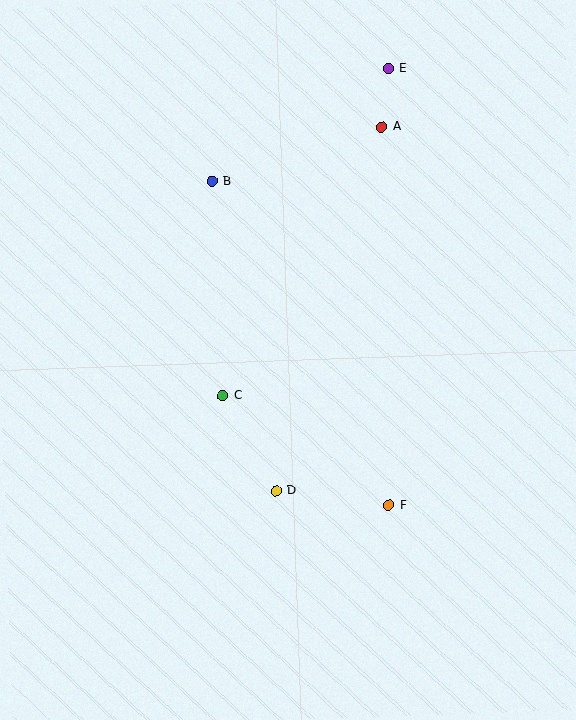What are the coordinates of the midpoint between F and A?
The midpoint between F and A is at (385, 316).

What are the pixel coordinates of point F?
Point F is at (389, 506).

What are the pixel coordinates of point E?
Point E is at (388, 68).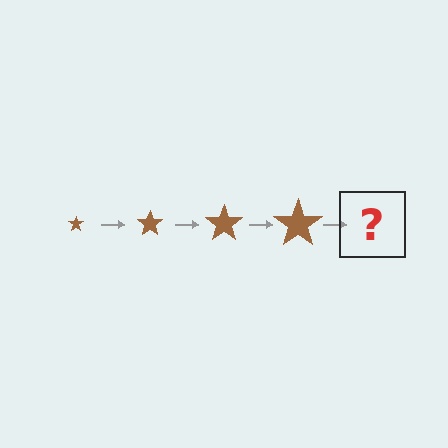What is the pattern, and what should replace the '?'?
The pattern is that the star gets progressively larger each step. The '?' should be a brown star, larger than the previous one.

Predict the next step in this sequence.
The next step is a brown star, larger than the previous one.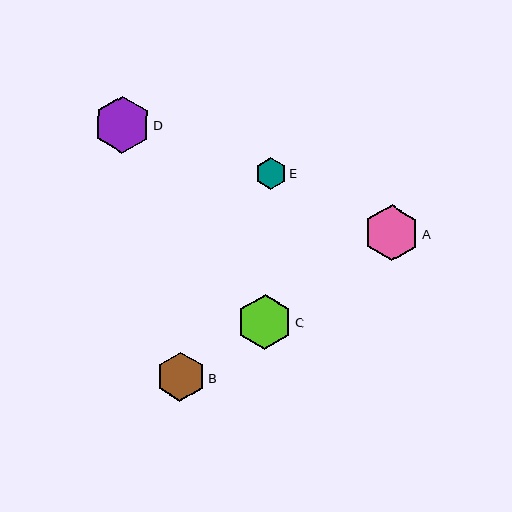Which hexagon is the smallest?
Hexagon E is the smallest with a size of approximately 31 pixels.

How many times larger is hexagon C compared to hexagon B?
Hexagon C is approximately 1.1 times the size of hexagon B.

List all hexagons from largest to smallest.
From largest to smallest: D, C, A, B, E.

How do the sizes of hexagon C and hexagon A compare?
Hexagon C and hexagon A are approximately the same size.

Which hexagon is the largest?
Hexagon D is the largest with a size of approximately 56 pixels.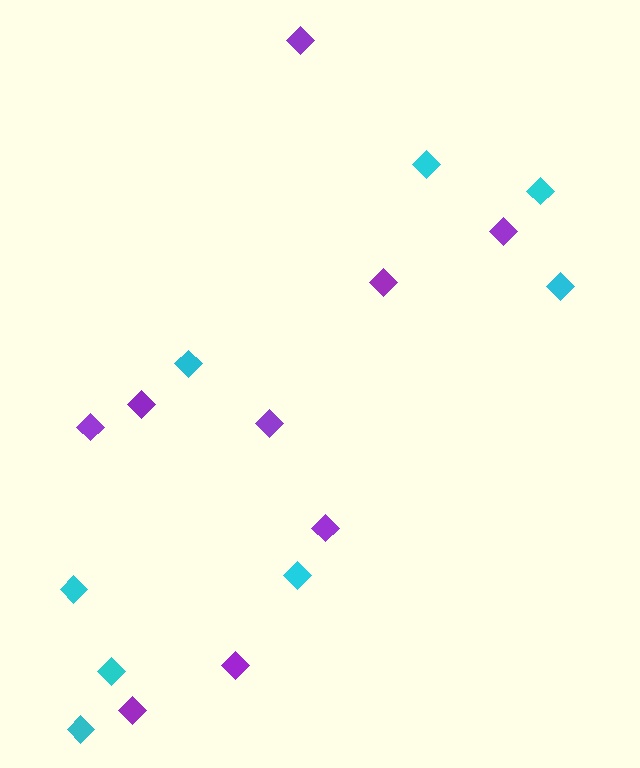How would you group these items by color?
There are 2 groups: one group of purple diamonds (9) and one group of cyan diamonds (8).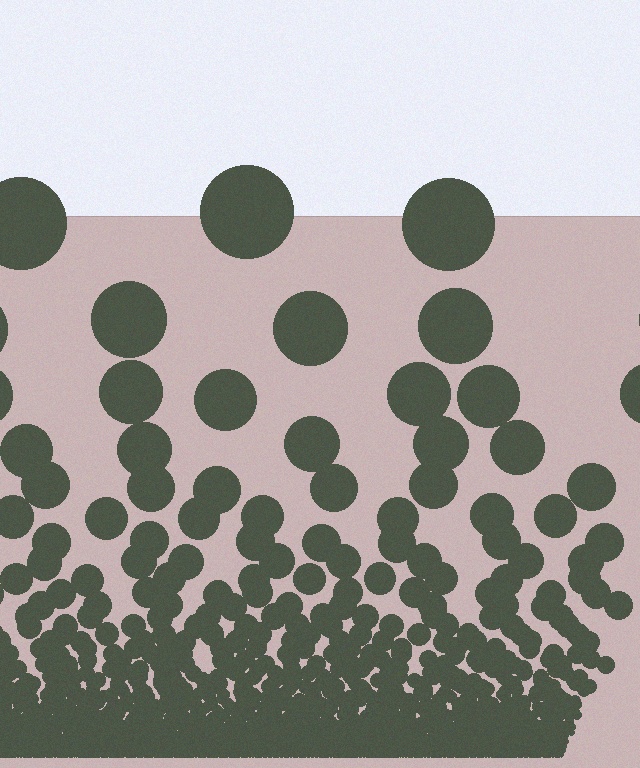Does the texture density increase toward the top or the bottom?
Density increases toward the bottom.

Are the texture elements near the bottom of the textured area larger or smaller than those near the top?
Smaller. The gradient is inverted — elements near the bottom are smaller and denser.